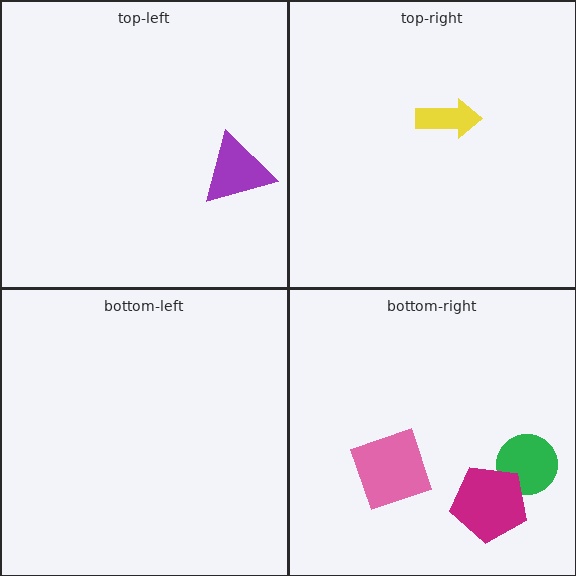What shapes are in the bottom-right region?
The pink square, the green circle, the magenta pentagon.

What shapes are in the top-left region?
The purple triangle.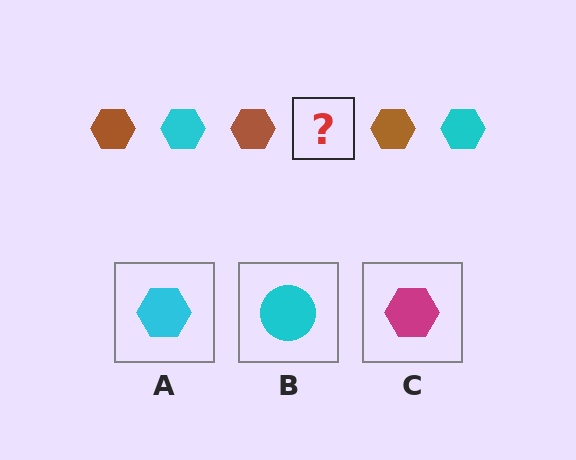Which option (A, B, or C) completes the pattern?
A.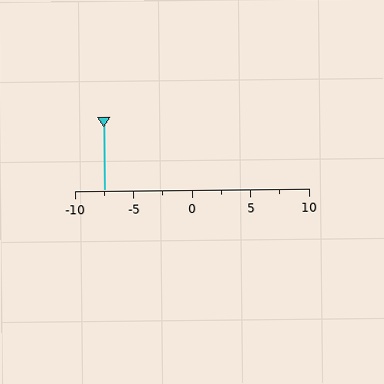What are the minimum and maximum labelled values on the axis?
The axis runs from -10 to 10.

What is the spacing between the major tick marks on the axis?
The major ticks are spaced 5 apart.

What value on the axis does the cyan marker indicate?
The marker indicates approximately -7.5.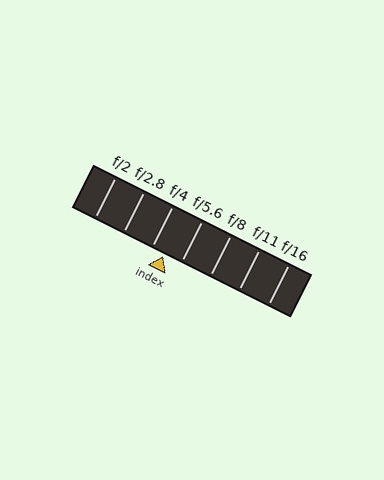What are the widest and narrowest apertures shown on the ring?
The widest aperture shown is f/2 and the narrowest is f/16.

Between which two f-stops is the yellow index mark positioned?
The index mark is between f/4 and f/5.6.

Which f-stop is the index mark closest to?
The index mark is closest to f/4.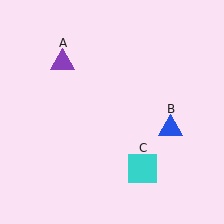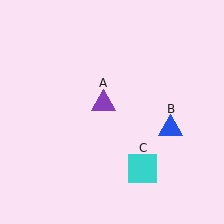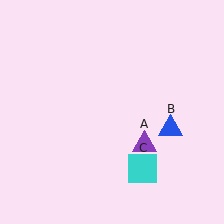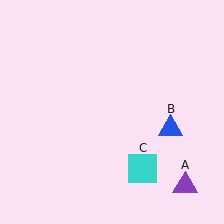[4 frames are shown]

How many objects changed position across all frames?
1 object changed position: purple triangle (object A).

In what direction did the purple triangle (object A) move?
The purple triangle (object A) moved down and to the right.